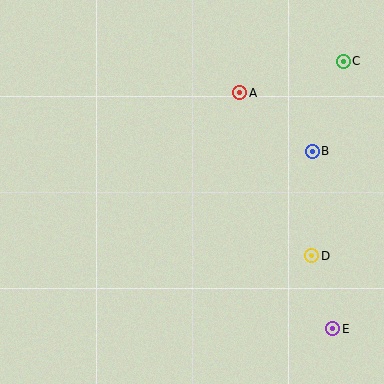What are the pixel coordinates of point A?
Point A is at (240, 93).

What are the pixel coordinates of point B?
Point B is at (312, 151).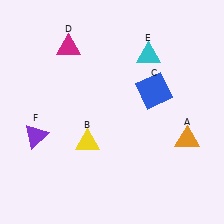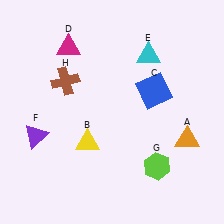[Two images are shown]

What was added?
A lime hexagon (G), a brown cross (H) were added in Image 2.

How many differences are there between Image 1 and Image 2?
There are 2 differences between the two images.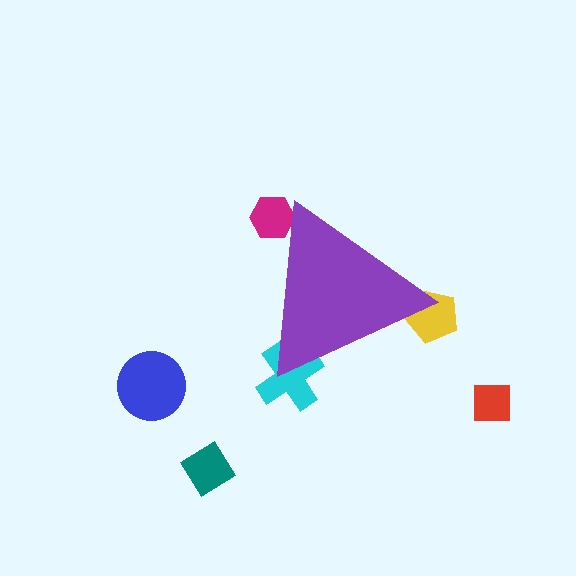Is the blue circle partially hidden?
No, the blue circle is fully visible.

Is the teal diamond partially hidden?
No, the teal diamond is fully visible.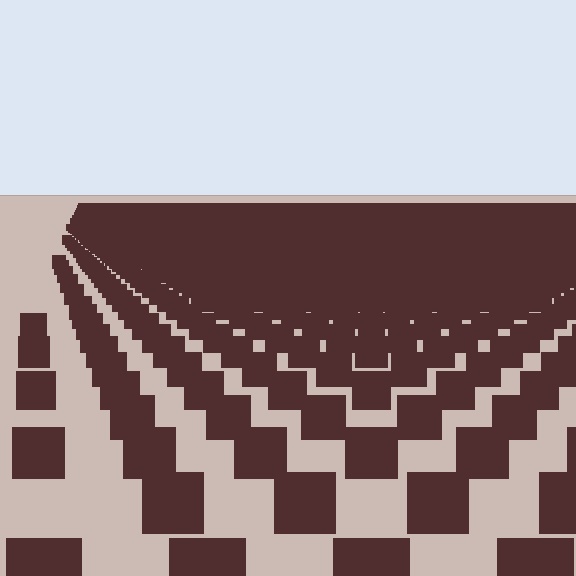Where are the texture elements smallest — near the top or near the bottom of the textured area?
Near the top.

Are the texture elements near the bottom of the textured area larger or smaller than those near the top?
Larger. Near the bottom, elements are closer to the viewer and appear at a bigger on-screen size.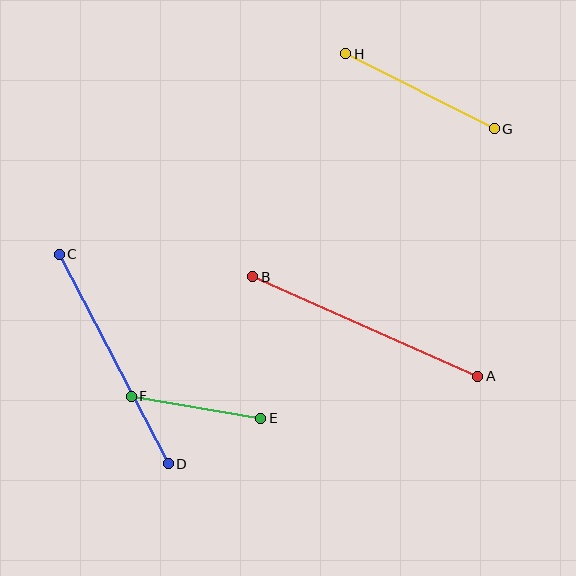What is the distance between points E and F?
The distance is approximately 131 pixels.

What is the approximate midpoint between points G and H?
The midpoint is at approximately (420, 91) pixels.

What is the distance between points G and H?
The distance is approximately 166 pixels.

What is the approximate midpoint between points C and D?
The midpoint is at approximately (114, 359) pixels.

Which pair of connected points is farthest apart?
Points A and B are farthest apart.